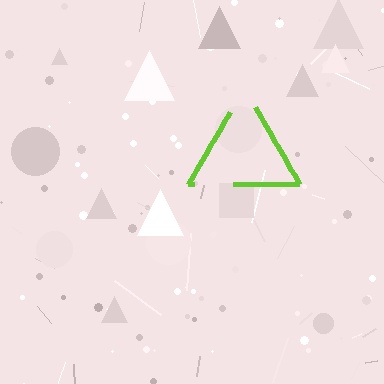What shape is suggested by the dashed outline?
The dashed outline suggests a triangle.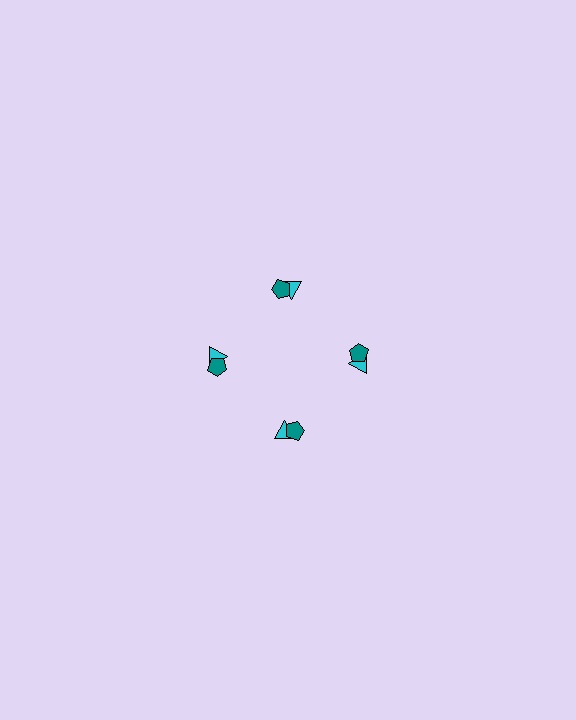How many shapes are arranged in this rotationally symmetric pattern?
There are 8 shapes, arranged in 4 groups of 2.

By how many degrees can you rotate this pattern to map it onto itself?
The pattern maps onto itself every 90 degrees of rotation.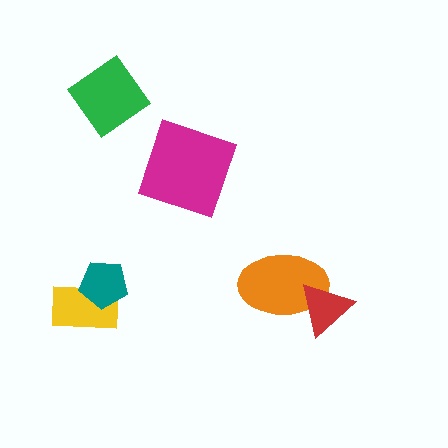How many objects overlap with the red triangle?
1 object overlaps with the red triangle.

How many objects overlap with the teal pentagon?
1 object overlaps with the teal pentagon.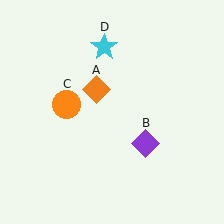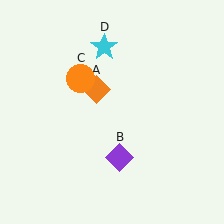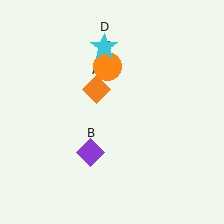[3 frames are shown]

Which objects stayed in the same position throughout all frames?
Orange diamond (object A) and cyan star (object D) remained stationary.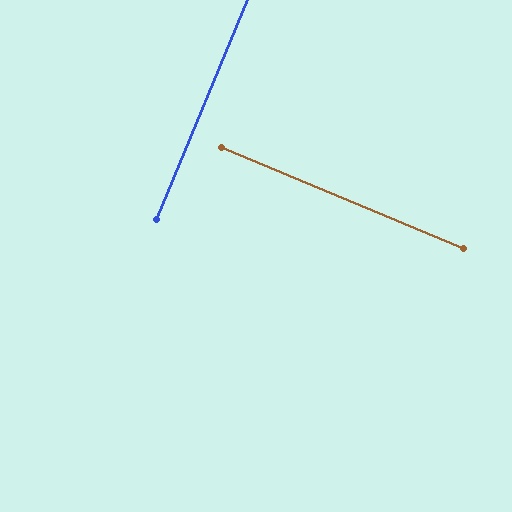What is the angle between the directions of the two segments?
Approximately 90 degrees.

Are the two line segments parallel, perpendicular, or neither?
Perpendicular — they meet at approximately 90°.